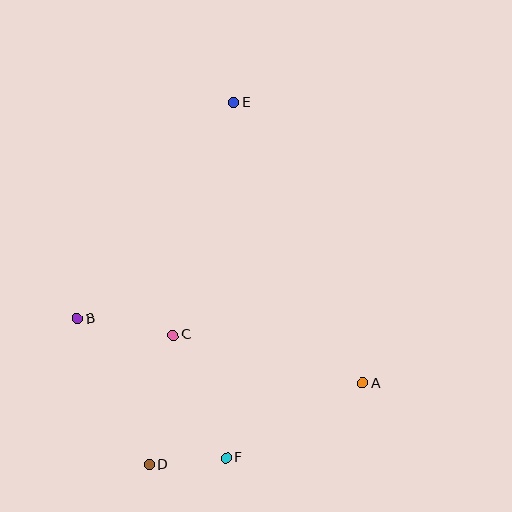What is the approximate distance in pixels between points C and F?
The distance between C and F is approximately 133 pixels.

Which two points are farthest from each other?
Points D and E are farthest from each other.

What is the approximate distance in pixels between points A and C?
The distance between A and C is approximately 195 pixels.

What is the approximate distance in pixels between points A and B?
The distance between A and B is approximately 293 pixels.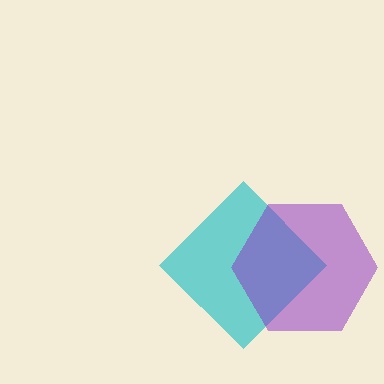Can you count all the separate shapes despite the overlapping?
Yes, there are 2 separate shapes.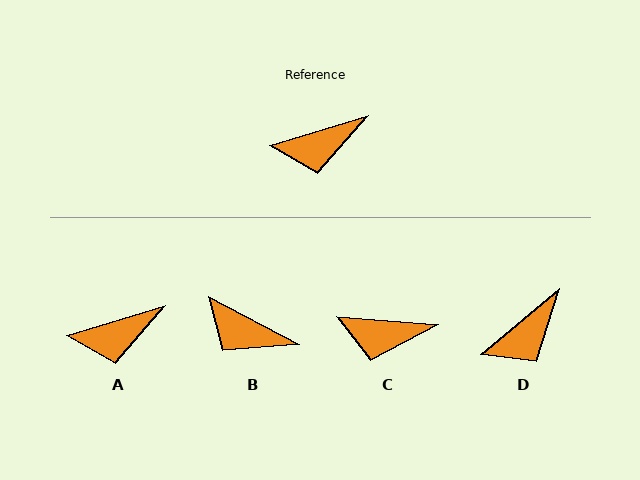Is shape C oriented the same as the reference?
No, it is off by about 22 degrees.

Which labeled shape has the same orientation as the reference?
A.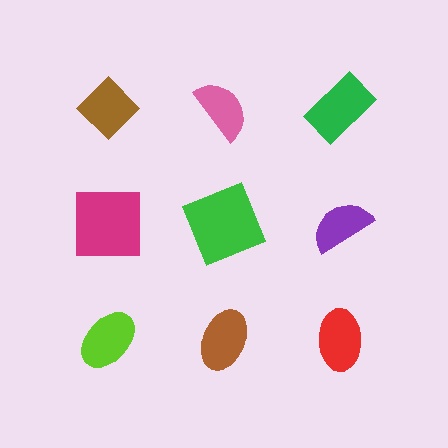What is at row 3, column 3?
A red ellipse.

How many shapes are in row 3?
3 shapes.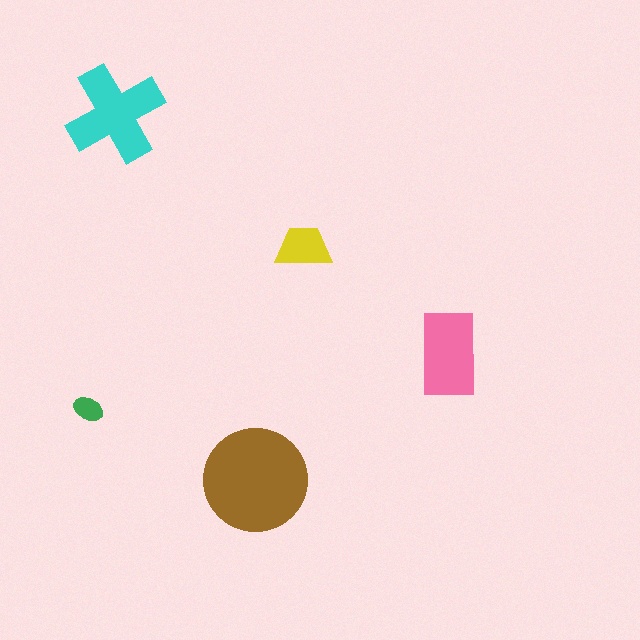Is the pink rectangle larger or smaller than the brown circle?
Smaller.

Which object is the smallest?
The green ellipse.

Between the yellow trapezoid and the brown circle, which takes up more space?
The brown circle.